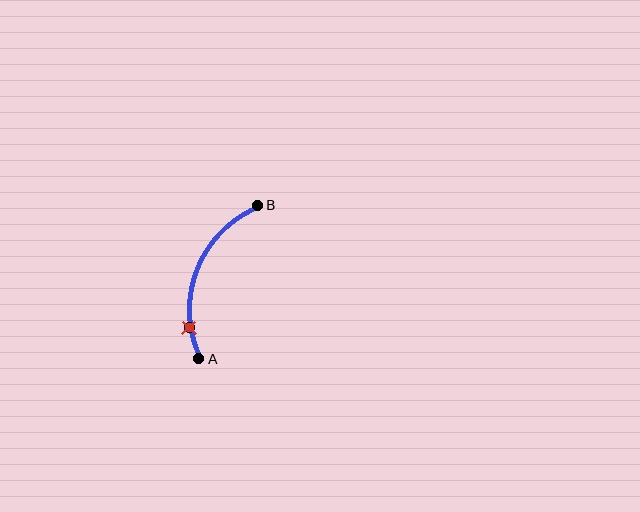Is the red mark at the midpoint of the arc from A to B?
No. The red mark lies on the arc but is closer to endpoint A. The arc midpoint would be at the point on the curve equidistant along the arc from both A and B.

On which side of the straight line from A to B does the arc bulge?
The arc bulges to the left of the straight line connecting A and B.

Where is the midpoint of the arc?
The arc midpoint is the point on the curve farthest from the straight line joining A and B. It sits to the left of that line.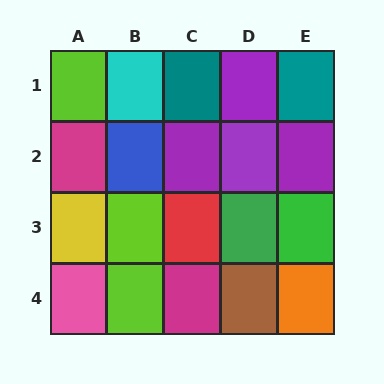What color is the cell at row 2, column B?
Blue.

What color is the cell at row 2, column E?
Purple.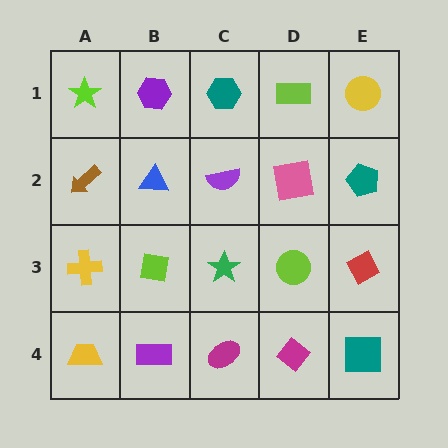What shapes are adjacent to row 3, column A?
A brown arrow (row 2, column A), a yellow trapezoid (row 4, column A), a lime square (row 3, column B).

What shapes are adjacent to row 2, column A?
A lime star (row 1, column A), a yellow cross (row 3, column A), a blue triangle (row 2, column B).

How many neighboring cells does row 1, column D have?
3.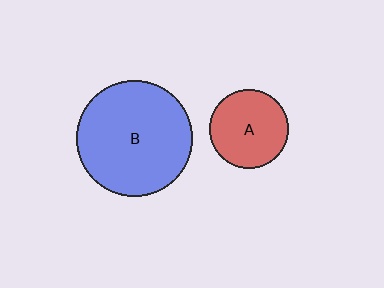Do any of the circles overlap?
No, none of the circles overlap.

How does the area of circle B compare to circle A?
Approximately 2.2 times.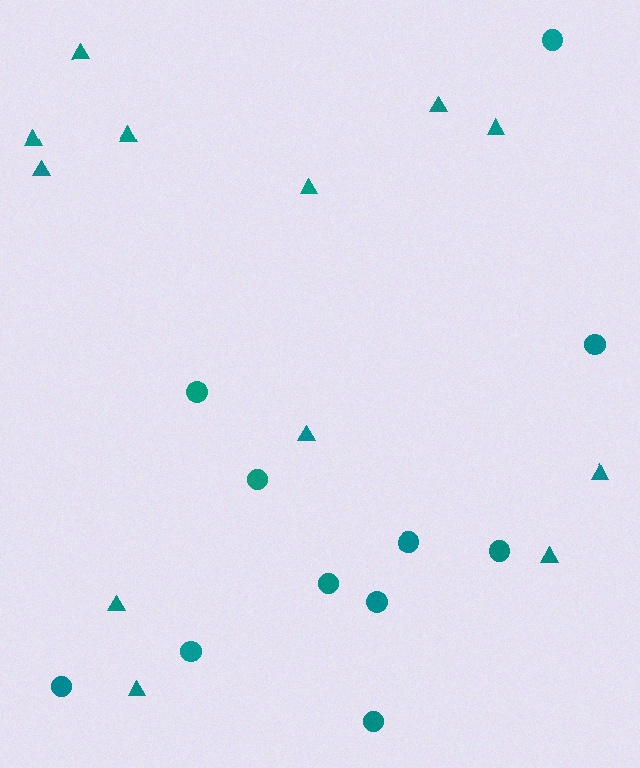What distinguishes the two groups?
There are 2 groups: one group of circles (11) and one group of triangles (12).